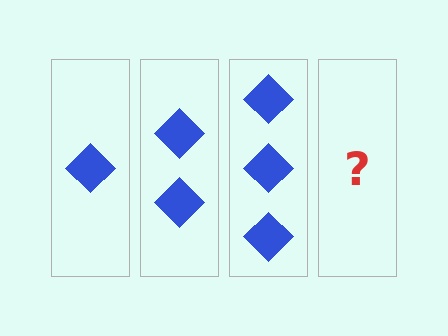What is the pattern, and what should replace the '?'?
The pattern is that each step adds one more diamond. The '?' should be 4 diamonds.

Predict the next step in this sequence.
The next step is 4 diamonds.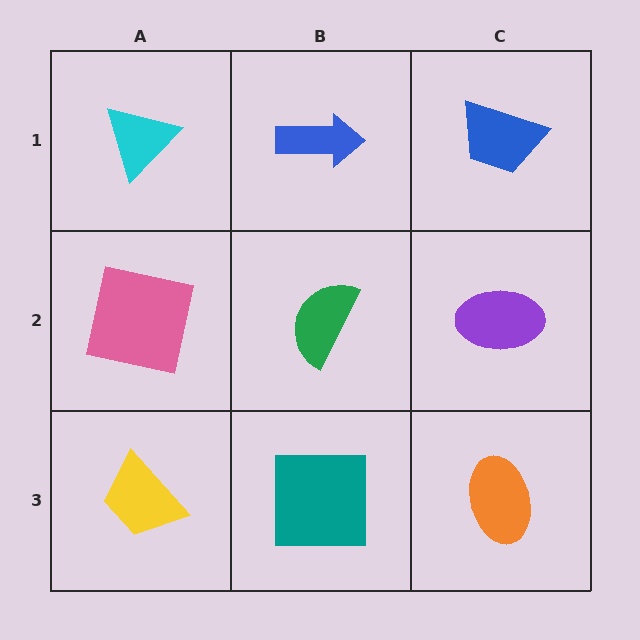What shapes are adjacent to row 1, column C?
A purple ellipse (row 2, column C), a blue arrow (row 1, column B).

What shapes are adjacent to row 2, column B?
A blue arrow (row 1, column B), a teal square (row 3, column B), a pink square (row 2, column A), a purple ellipse (row 2, column C).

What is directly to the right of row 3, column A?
A teal square.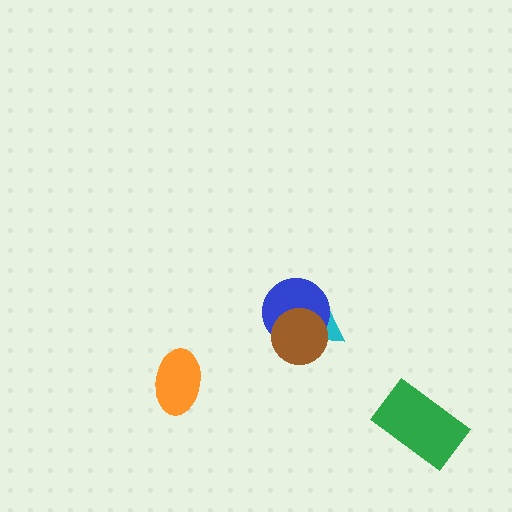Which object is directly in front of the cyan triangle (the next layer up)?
The blue circle is directly in front of the cyan triangle.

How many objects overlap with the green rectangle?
0 objects overlap with the green rectangle.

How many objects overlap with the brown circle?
2 objects overlap with the brown circle.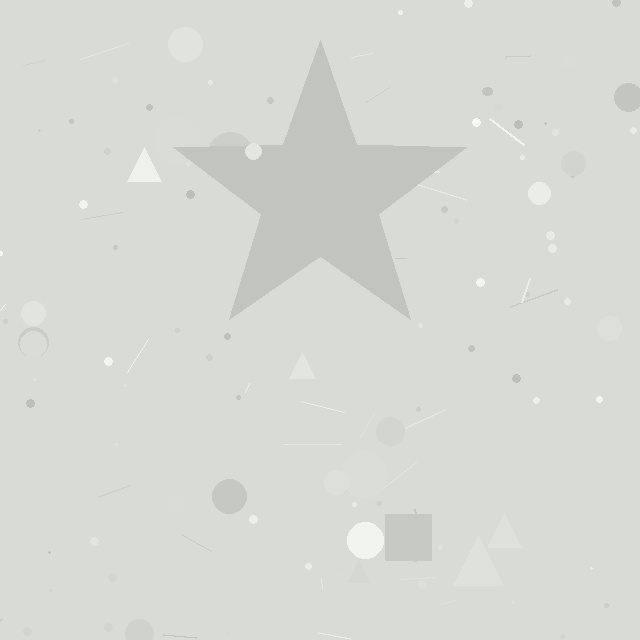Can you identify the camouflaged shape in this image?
The camouflaged shape is a star.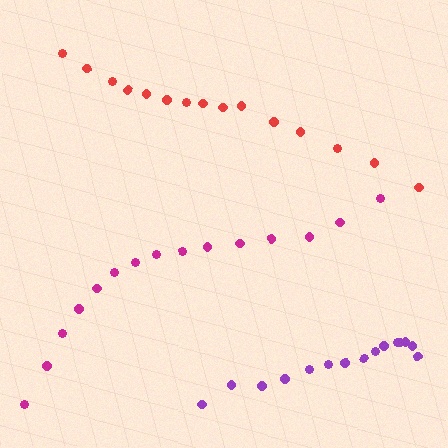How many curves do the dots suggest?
There are 3 distinct paths.